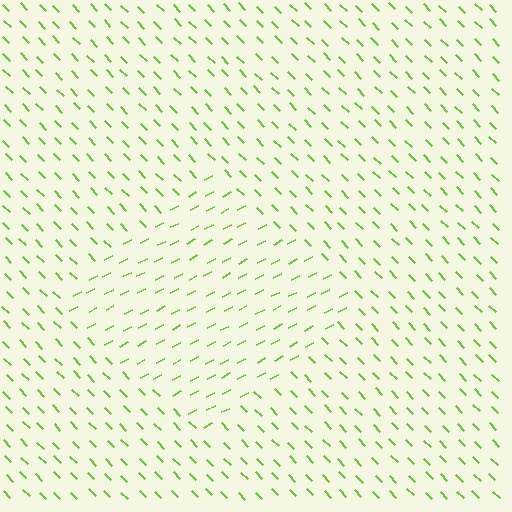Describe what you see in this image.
The image is filled with small lime line segments. A diamond region in the image has lines oriented differently from the surrounding lines, creating a visible texture boundary.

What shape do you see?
I see a diamond.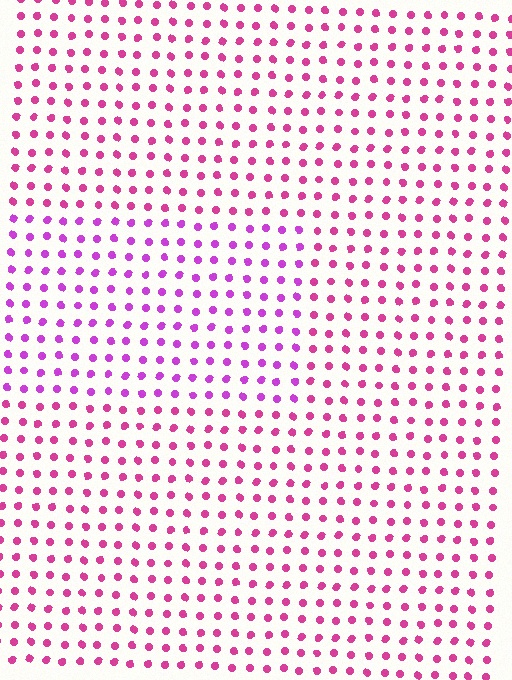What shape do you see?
I see a rectangle.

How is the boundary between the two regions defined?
The boundary is defined purely by a slight shift in hue (about 30 degrees). Spacing, size, and orientation are identical on both sides.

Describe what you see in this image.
The image is filled with small magenta elements in a uniform arrangement. A rectangle-shaped region is visible where the elements are tinted to a slightly different hue, forming a subtle color boundary.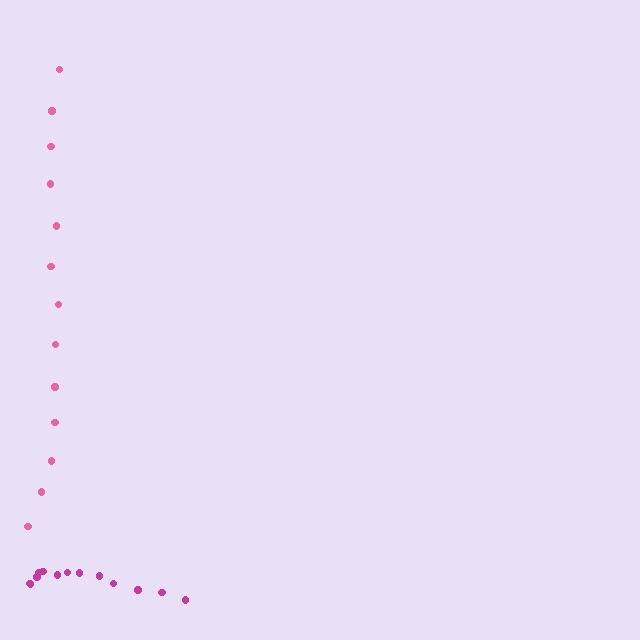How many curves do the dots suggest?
There are 2 distinct paths.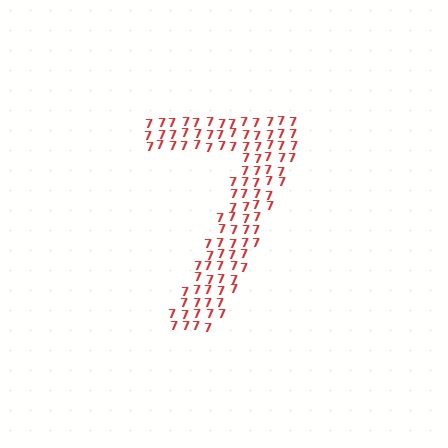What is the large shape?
The large shape is the digit 7.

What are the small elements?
The small elements are digit 7's.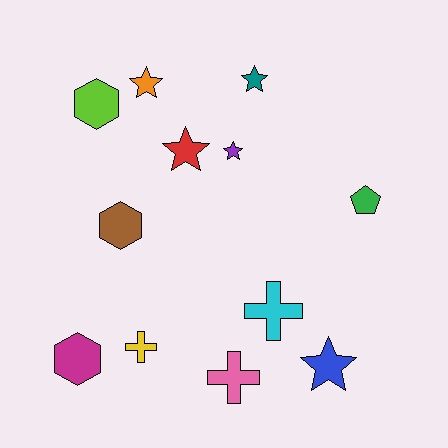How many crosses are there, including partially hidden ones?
There are 3 crosses.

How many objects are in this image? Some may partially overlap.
There are 12 objects.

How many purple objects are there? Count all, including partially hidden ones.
There is 1 purple object.